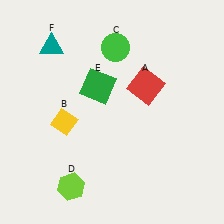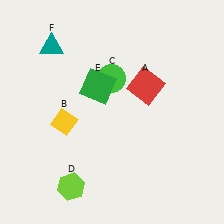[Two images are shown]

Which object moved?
The green circle (C) moved down.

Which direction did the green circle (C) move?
The green circle (C) moved down.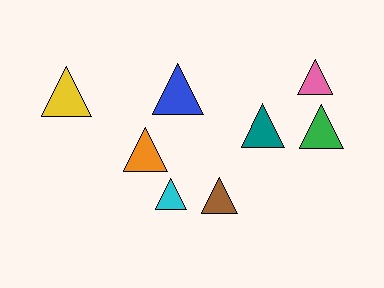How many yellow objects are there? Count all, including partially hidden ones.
There is 1 yellow object.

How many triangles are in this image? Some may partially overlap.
There are 8 triangles.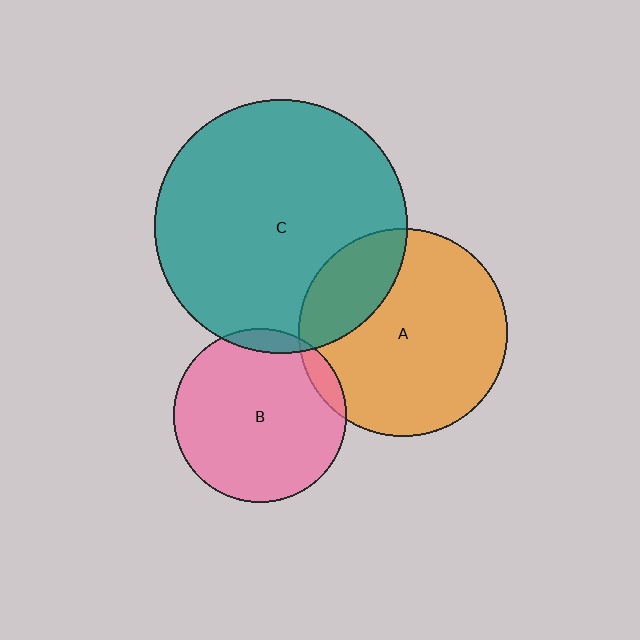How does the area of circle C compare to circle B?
Approximately 2.1 times.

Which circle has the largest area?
Circle C (teal).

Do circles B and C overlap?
Yes.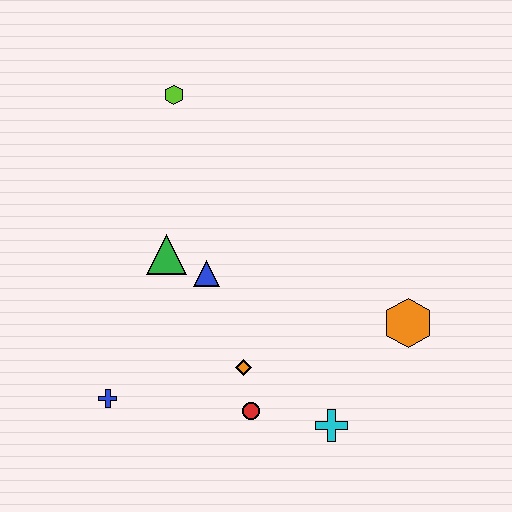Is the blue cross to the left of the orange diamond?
Yes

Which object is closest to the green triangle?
The blue triangle is closest to the green triangle.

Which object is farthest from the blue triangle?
The orange hexagon is farthest from the blue triangle.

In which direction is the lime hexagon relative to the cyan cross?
The lime hexagon is above the cyan cross.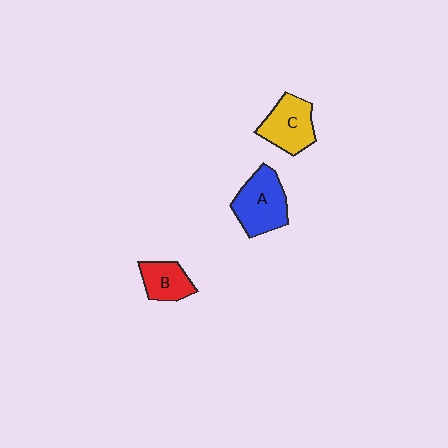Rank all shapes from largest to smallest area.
From largest to smallest: A (blue), C (yellow), B (red).